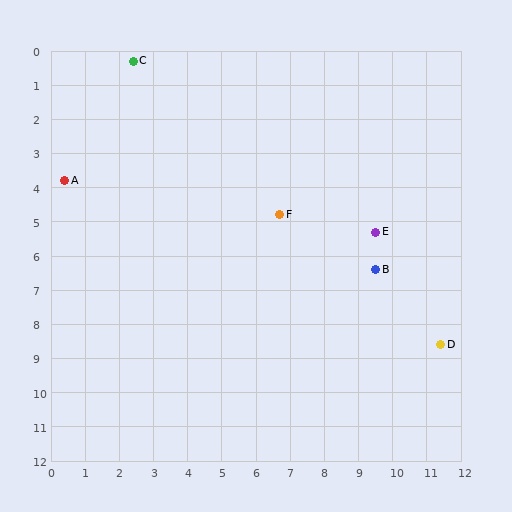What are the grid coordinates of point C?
Point C is at approximately (2.4, 0.3).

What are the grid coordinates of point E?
Point E is at approximately (9.5, 5.3).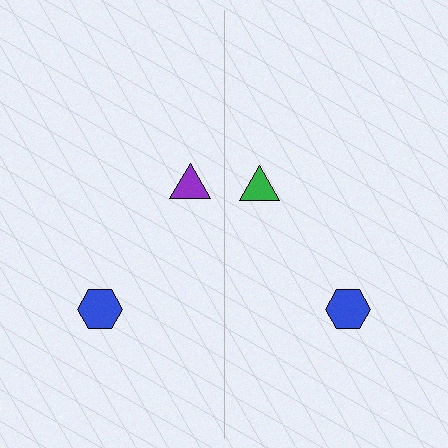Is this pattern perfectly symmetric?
No, the pattern is not perfectly symmetric. The green triangle on the right side breaks the symmetry — its mirror counterpart is purple.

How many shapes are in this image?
There are 4 shapes in this image.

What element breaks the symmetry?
The green triangle on the right side breaks the symmetry — its mirror counterpart is purple.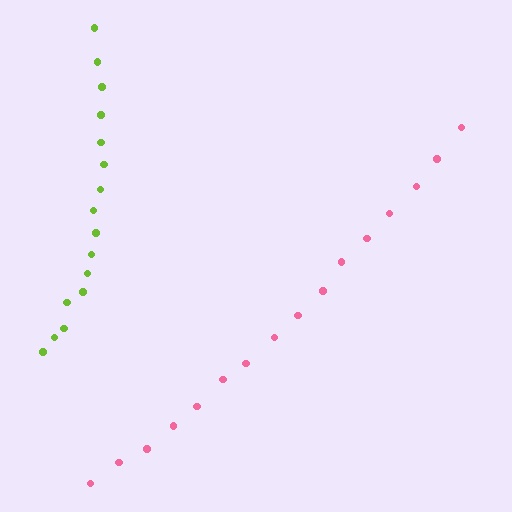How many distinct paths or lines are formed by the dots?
There are 2 distinct paths.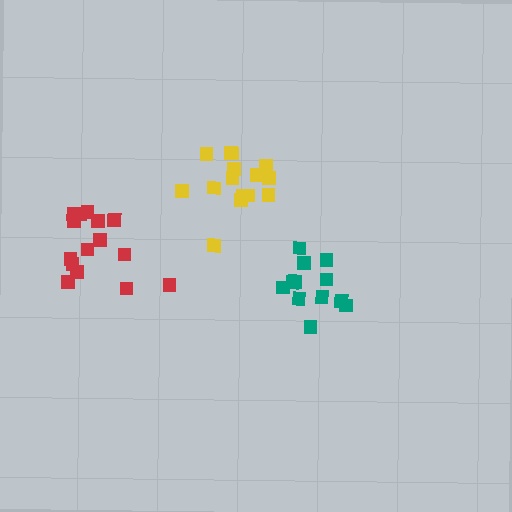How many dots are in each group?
Group 1: 15 dots, Group 2: 12 dots, Group 3: 15 dots (42 total).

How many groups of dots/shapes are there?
There are 3 groups.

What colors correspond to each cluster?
The clusters are colored: yellow, teal, red.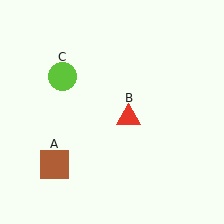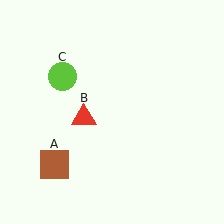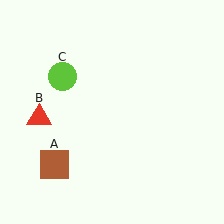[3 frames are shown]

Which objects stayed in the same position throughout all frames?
Brown square (object A) and lime circle (object C) remained stationary.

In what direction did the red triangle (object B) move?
The red triangle (object B) moved left.